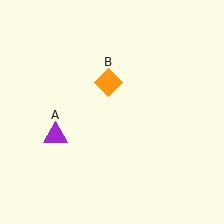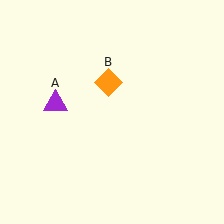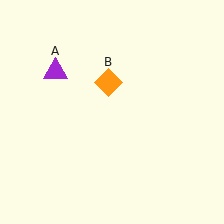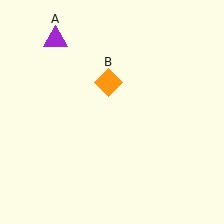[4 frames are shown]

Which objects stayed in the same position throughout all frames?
Orange diamond (object B) remained stationary.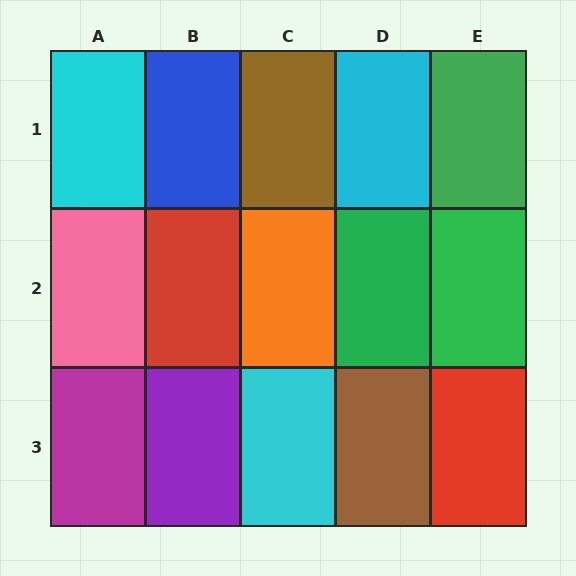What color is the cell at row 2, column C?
Orange.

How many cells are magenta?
1 cell is magenta.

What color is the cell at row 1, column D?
Cyan.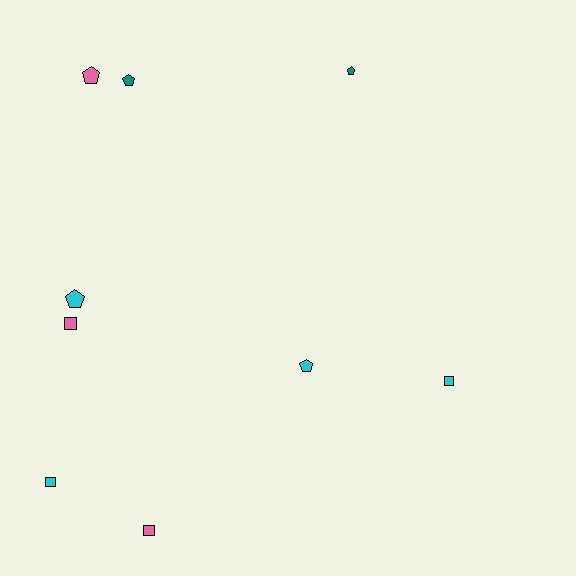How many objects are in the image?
There are 9 objects.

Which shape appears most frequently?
Pentagon, with 5 objects.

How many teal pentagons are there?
There are 2 teal pentagons.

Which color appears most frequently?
Cyan, with 4 objects.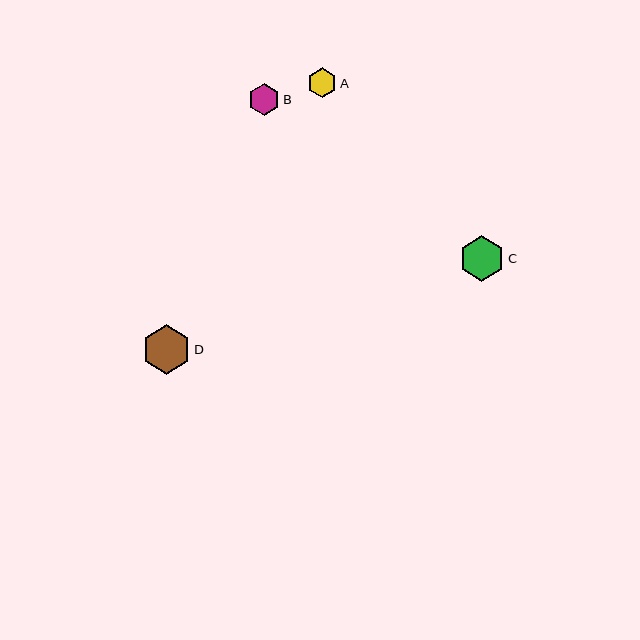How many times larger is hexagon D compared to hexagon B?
Hexagon D is approximately 1.5 times the size of hexagon B.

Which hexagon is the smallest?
Hexagon A is the smallest with a size of approximately 30 pixels.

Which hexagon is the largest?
Hexagon D is the largest with a size of approximately 49 pixels.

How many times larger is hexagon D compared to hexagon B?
Hexagon D is approximately 1.5 times the size of hexagon B.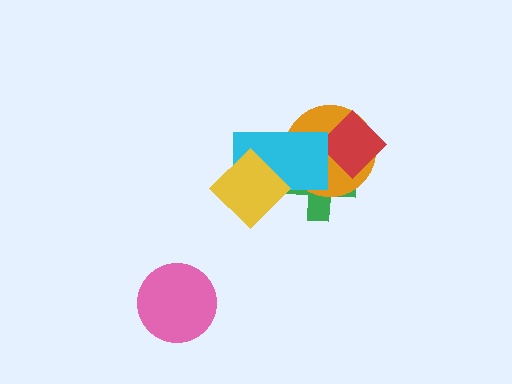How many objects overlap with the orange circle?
3 objects overlap with the orange circle.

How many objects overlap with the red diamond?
2 objects overlap with the red diamond.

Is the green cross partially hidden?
Yes, it is partially covered by another shape.